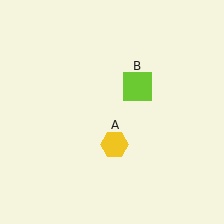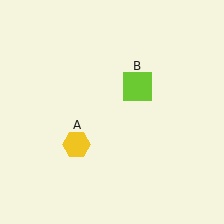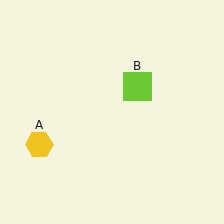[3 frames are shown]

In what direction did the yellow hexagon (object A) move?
The yellow hexagon (object A) moved left.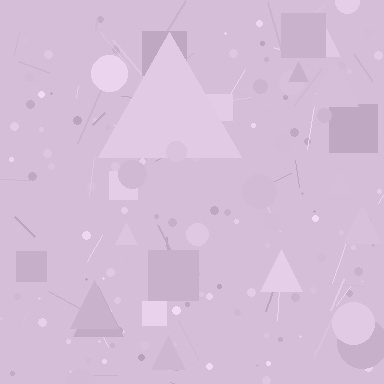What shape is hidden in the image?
A triangle is hidden in the image.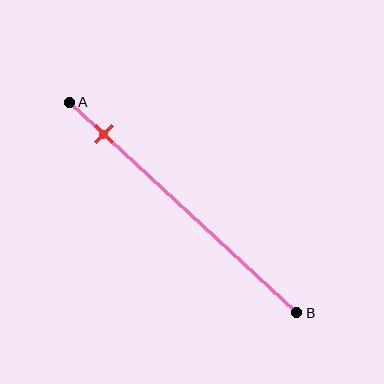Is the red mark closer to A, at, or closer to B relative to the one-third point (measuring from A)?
The red mark is closer to point A than the one-third point of segment AB.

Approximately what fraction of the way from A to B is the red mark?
The red mark is approximately 15% of the way from A to B.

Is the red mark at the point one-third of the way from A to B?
No, the mark is at about 15% from A, not at the 33% one-third point.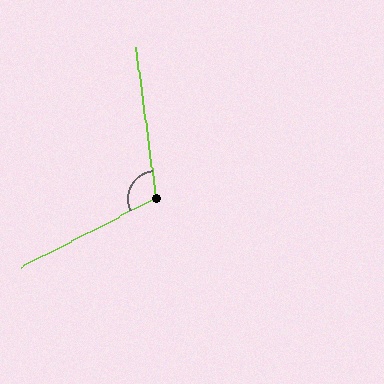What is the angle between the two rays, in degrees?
Approximately 110 degrees.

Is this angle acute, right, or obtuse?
It is obtuse.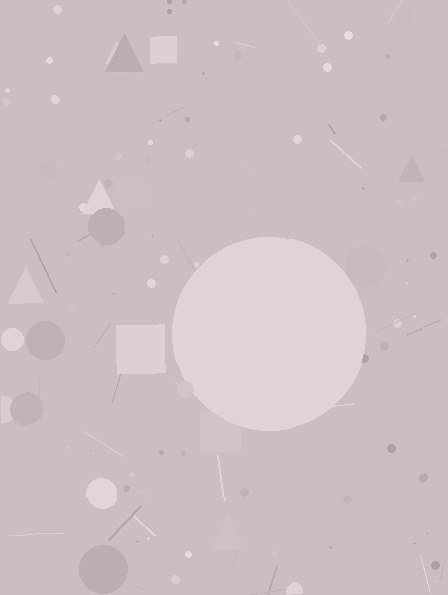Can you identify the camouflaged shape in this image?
The camouflaged shape is a circle.